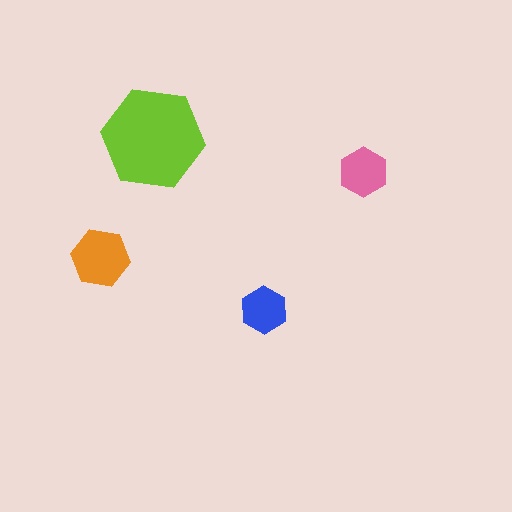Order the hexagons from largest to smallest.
the lime one, the orange one, the pink one, the blue one.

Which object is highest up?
The lime hexagon is topmost.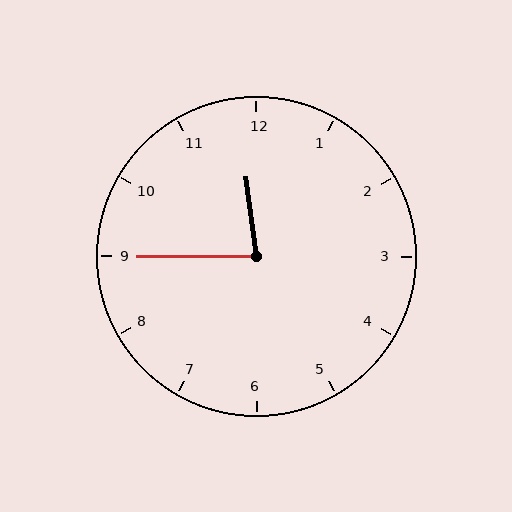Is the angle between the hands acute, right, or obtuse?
It is acute.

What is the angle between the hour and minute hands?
Approximately 82 degrees.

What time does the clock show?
11:45.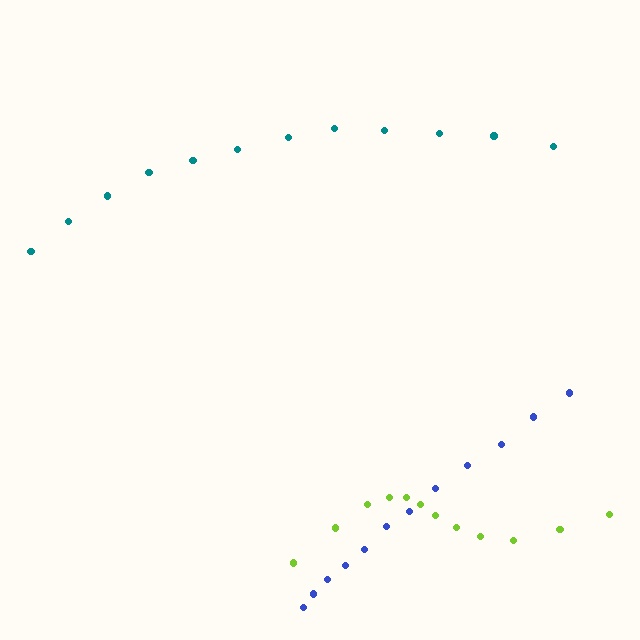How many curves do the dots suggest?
There are 3 distinct paths.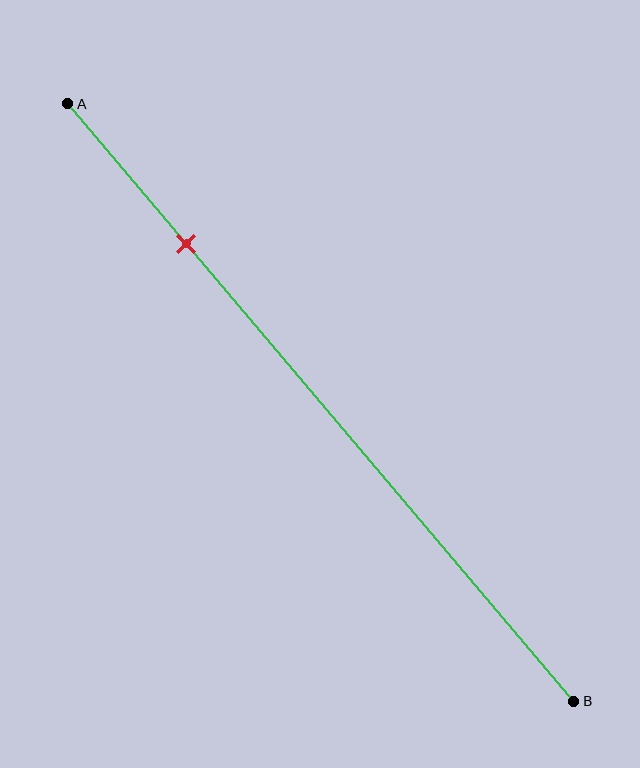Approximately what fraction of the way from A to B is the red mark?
The red mark is approximately 25% of the way from A to B.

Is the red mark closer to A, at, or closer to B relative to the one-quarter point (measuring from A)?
The red mark is approximately at the one-quarter point of segment AB.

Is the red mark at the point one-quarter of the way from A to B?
Yes, the mark is approximately at the one-quarter point.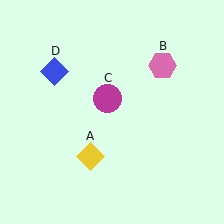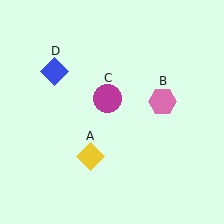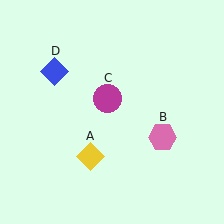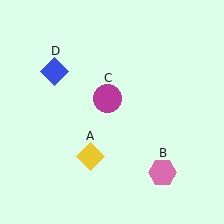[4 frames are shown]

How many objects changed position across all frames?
1 object changed position: pink hexagon (object B).